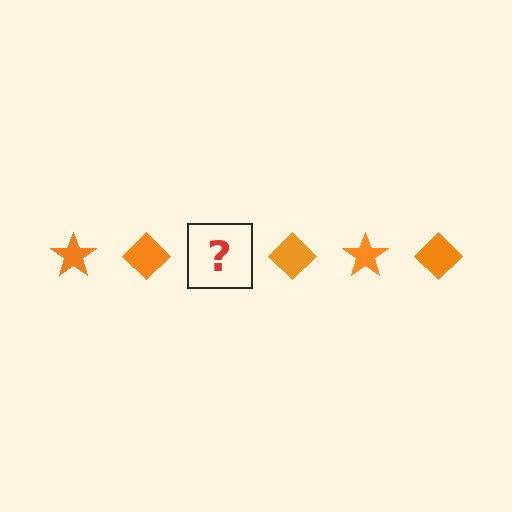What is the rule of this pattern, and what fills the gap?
The rule is that the pattern cycles through star, diamond shapes in orange. The gap should be filled with an orange star.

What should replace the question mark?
The question mark should be replaced with an orange star.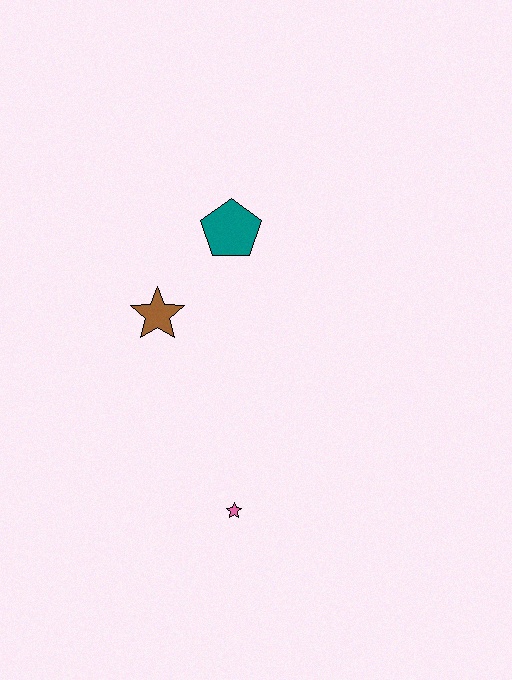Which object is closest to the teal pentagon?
The brown star is closest to the teal pentagon.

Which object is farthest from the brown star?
The pink star is farthest from the brown star.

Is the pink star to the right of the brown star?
Yes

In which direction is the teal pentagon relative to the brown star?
The teal pentagon is above the brown star.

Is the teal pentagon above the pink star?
Yes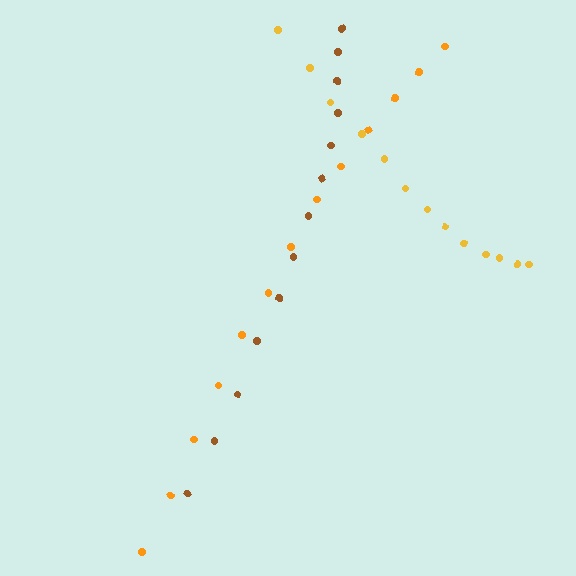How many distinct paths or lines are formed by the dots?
There are 3 distinct paths.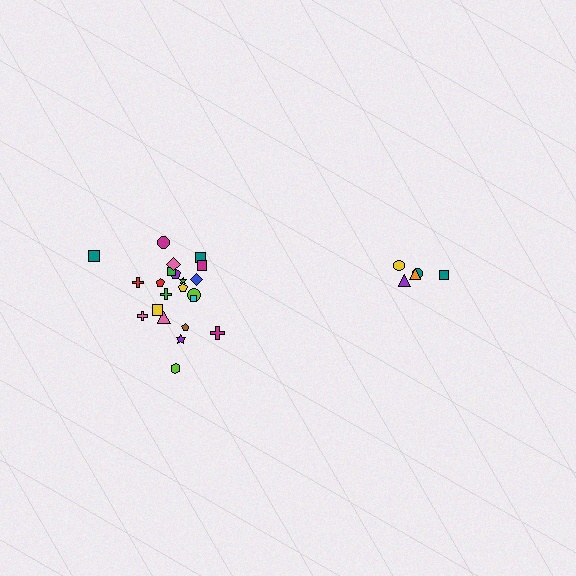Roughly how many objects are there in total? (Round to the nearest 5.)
Roughly 25 objects in total.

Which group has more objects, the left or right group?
The left group.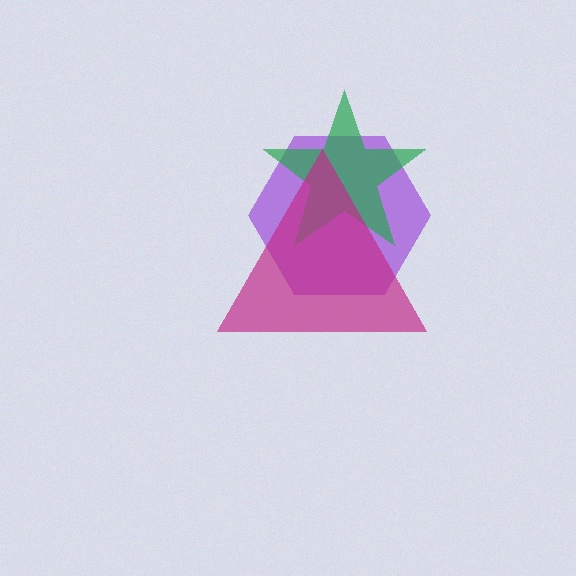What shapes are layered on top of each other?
The layered shapes are: a purple hexagon, a green star, a magenta triangle.